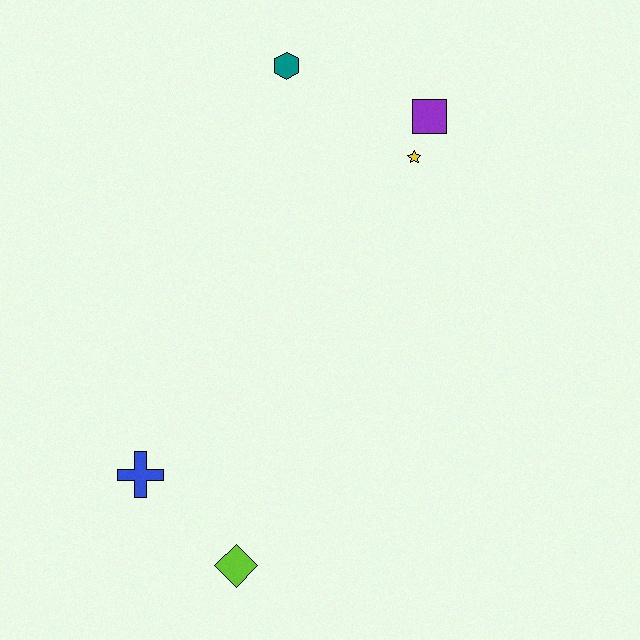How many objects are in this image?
There are 5 objects.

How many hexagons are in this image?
There is 1 hexagon.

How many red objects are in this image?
There are no red objects.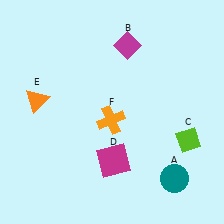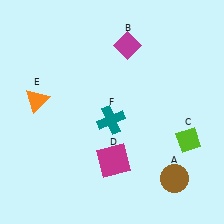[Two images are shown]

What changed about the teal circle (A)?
In Image 1, A is teal. In Image 2, it changed to brown.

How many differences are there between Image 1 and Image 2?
There are 2 differences between the two images.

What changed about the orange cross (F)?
In Image 1, F is orange. In Image 2, it changed to teal.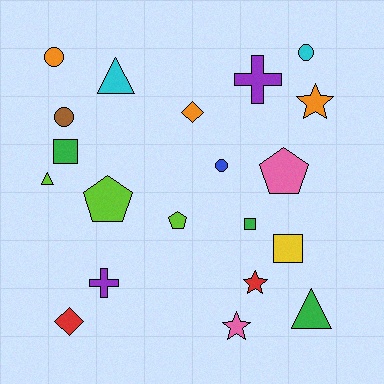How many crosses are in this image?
There are 2 crosses.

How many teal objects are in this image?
There are no teal objects.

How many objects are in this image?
There are 20 objects.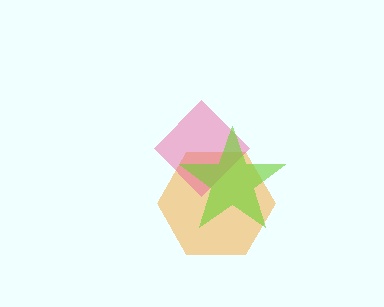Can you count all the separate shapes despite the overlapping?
Yes, there are 3 separate shapes.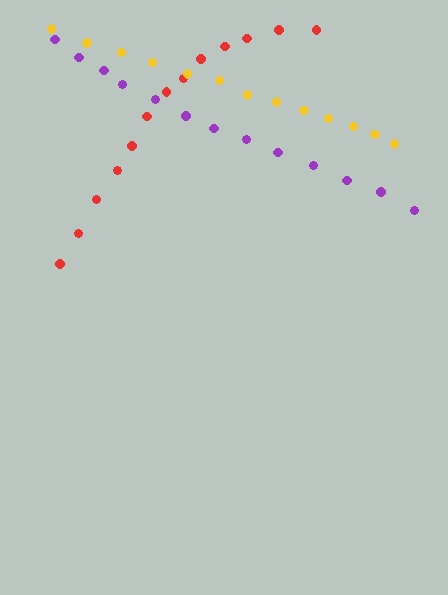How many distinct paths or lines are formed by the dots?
There are 3 distinct paths.